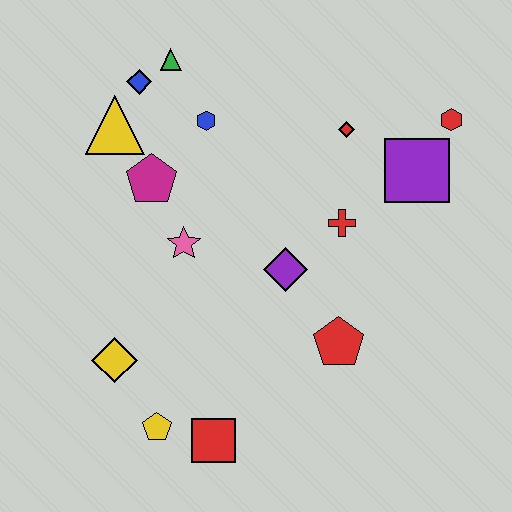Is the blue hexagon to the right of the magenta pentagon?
Yes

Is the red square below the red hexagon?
Yes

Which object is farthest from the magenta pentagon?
The red hexagon is farthest from the magenta pentagon.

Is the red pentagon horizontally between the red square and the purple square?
Yes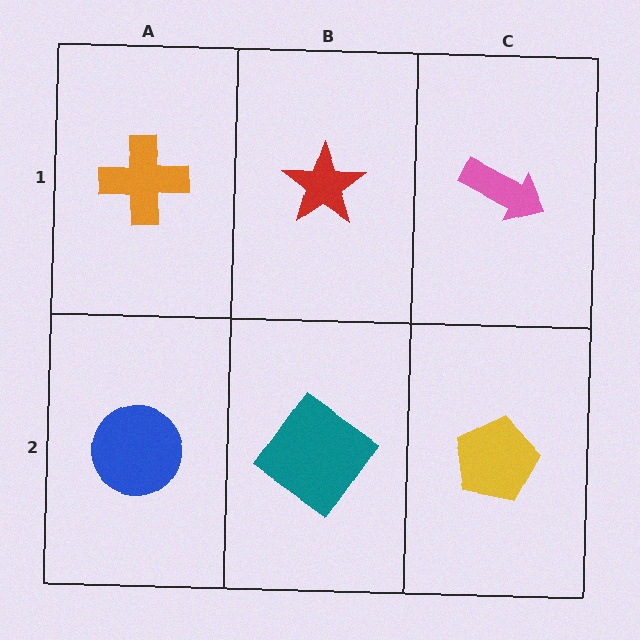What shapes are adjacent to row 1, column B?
A teal diamond (row 2, column B), an orange cross (row 1, column A), a pink arrow (row 1, column C).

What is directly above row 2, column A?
An orange cross.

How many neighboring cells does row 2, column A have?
2.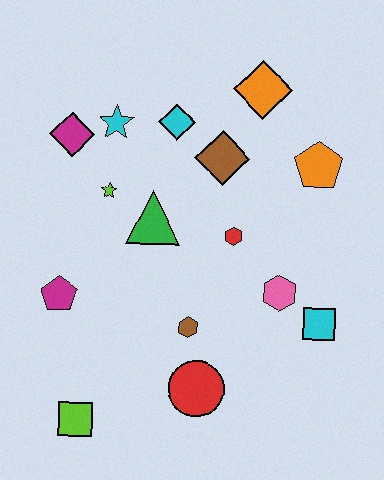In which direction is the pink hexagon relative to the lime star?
The pink hexagon is to the right of the lime star.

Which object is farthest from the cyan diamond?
The lime square is farthest from the cyan diamond.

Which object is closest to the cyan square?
The pink hexagon is closest to the cyan square.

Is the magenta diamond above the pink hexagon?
Yes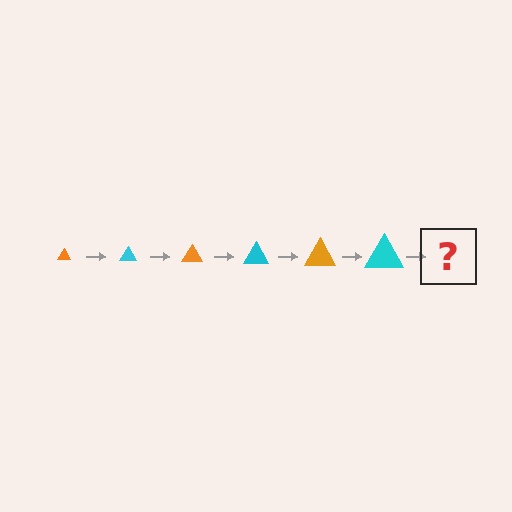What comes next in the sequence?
The next element should be an orange triangle, larger than the previous one.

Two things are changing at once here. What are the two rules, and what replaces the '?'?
The two rules are that the triangle grows larger each step and the color cycles through orange and cyan. The '?' should be an orange triangle, larger than the previous one.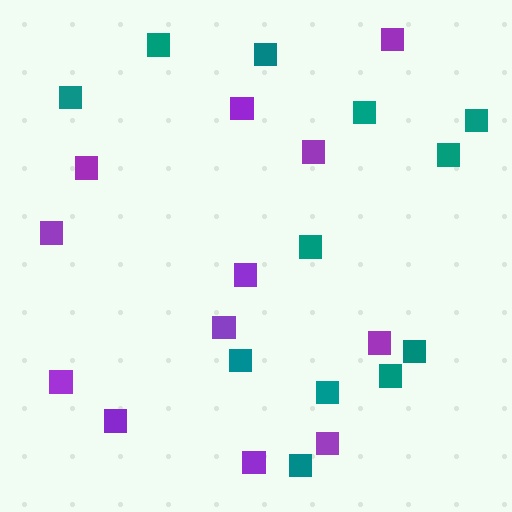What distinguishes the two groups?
There are 2 groups: one group of teal squares (12) and one group of purple squares (12).